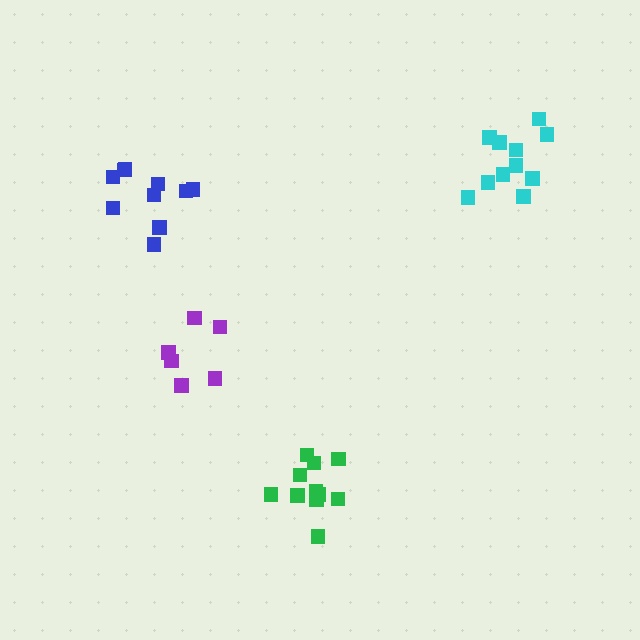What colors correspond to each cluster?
The clusters are colored: purple, green, cyan, blue.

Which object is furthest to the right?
The cyan cluster is rightmost.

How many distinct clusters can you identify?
There are 4 distinct clusters.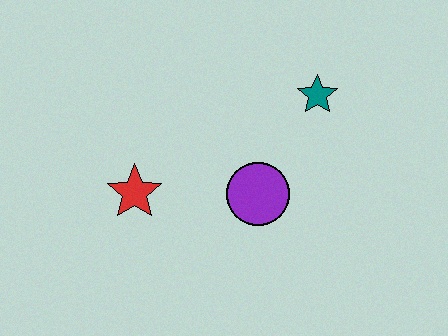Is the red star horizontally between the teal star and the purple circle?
No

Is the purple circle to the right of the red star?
Yes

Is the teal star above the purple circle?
Yes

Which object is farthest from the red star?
The teal star is farthest from the red star.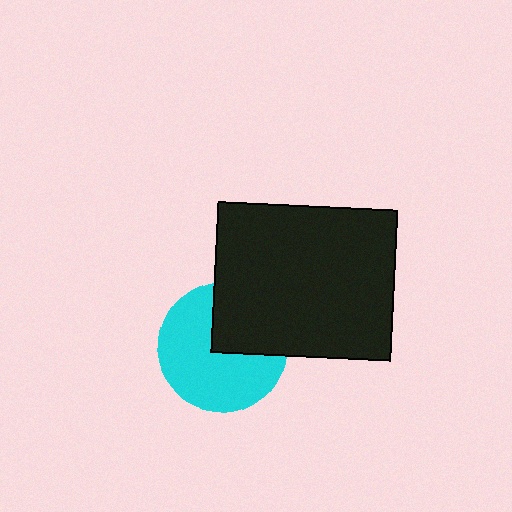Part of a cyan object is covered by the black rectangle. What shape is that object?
It is a circle.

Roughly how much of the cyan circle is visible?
Most of it is visible (roughly 66%).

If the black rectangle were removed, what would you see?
You would see the complete cyan circle.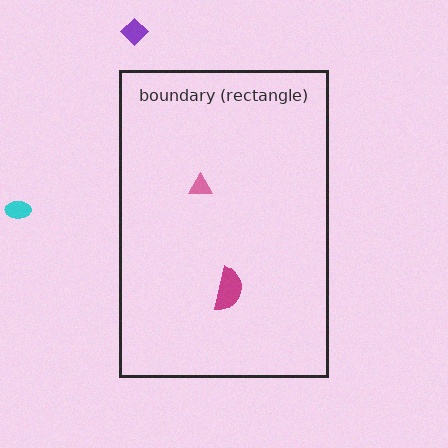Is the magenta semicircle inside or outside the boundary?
Inside.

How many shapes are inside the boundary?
2 inside, 2 outside.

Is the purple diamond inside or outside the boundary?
Outside.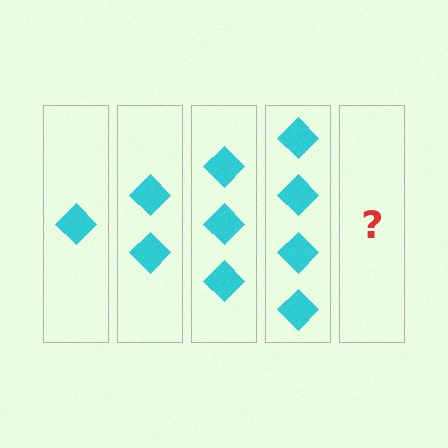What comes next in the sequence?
The next element should be 5 diamonds.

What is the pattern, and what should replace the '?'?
The pattern is that each step adds one more diamond. The '?' should be 5 diamonds.